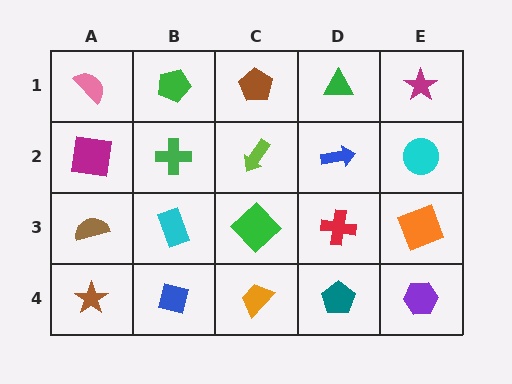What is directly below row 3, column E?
A purple hexagon.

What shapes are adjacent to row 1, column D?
A blue arrow (row 2, column D), a brown pentagon (row 1, column C), a magenta star (row 1, column E).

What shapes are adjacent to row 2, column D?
A green triangle (row 1, column D), a red cross (row 3, column D), a lime arrow (row 2, column C), a cyan circle (row 2, column E).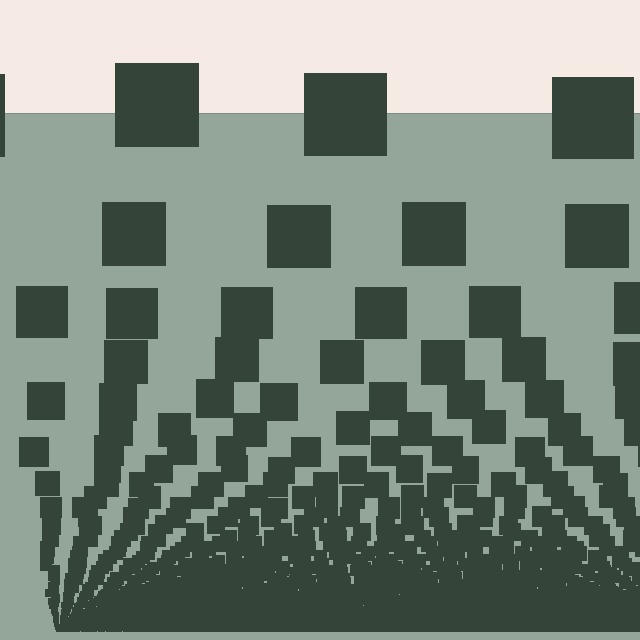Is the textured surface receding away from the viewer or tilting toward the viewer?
The surface appears to tilt toward the viewer. Texture elements get larger and sparser toward the top.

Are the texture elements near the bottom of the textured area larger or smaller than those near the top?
Smaller. The gradient is inverted — elements near the bottom are smaller and denser.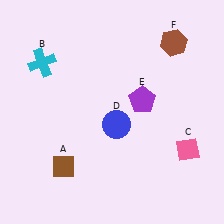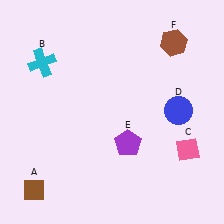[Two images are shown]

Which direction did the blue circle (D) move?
The blue circle (D) moved right.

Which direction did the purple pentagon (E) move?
The purple pentagon (E) moved down.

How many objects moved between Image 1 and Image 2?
3 objects moved between the two images.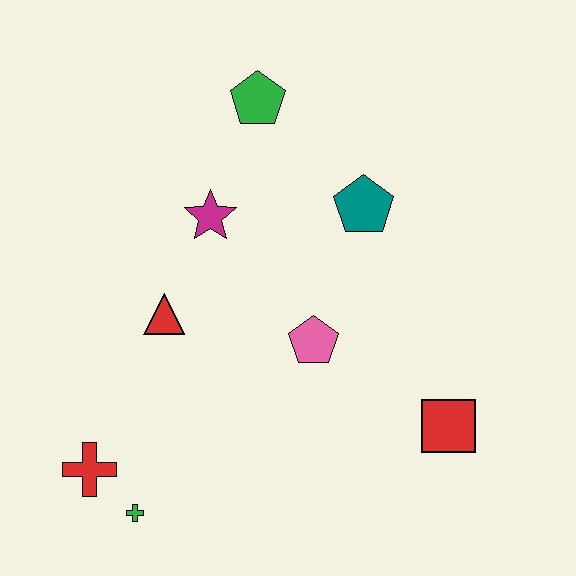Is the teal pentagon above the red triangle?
Yes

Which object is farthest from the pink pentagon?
The red cross is farthest from the pink pentagon.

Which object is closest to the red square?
The pink pentagon is closest to the red square.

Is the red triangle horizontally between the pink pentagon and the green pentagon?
No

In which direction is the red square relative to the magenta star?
The red square is to the right of the magenta star.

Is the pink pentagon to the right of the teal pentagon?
No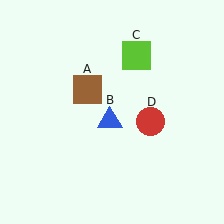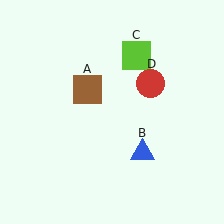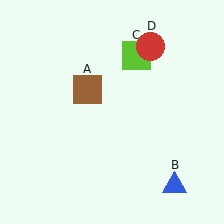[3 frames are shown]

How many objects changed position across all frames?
2 objects changed position: blue triangle (object B), red circle (object D).